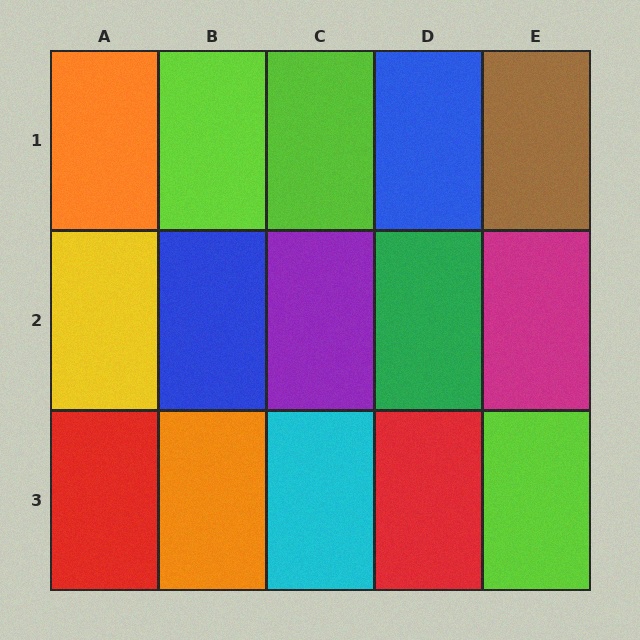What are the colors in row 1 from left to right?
Orange, lime, lime, blue, brown.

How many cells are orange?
2 cells are orange.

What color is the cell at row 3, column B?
Orange.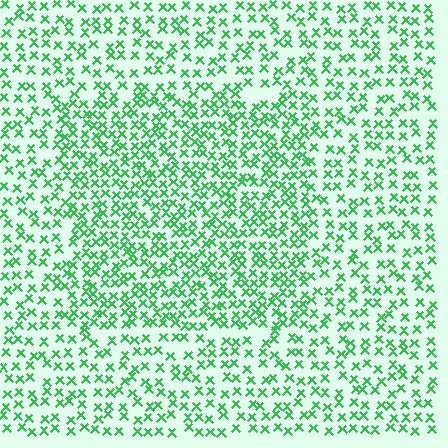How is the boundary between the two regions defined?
The boundary is defined by a change in element density (approximately 1.7x ratio). All elements are the same color, size, and shape.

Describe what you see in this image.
The image contains small green elements arranged at two different densities. A rectangle-shaped region is visible where the elements are more densely packed than the surrounding area.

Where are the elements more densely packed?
The elements are more densely packed inside the rectangle boundary.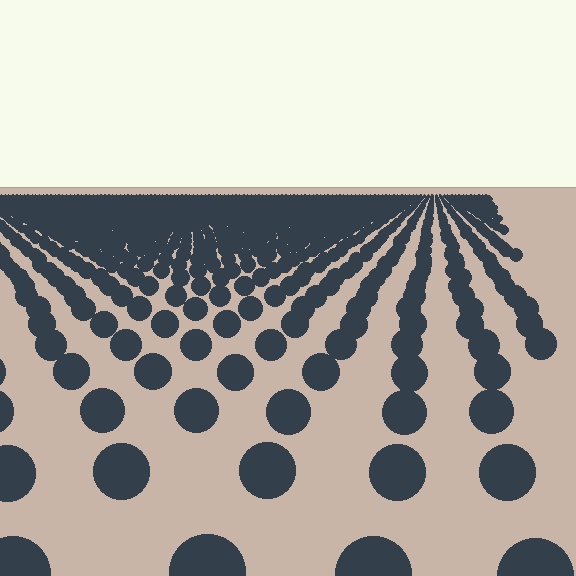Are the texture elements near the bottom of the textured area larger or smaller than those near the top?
Larger. Near the bottom, elements are closer to the viewer and appear at a bigger on-screen size.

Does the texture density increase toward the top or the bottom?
Density increases toward the top.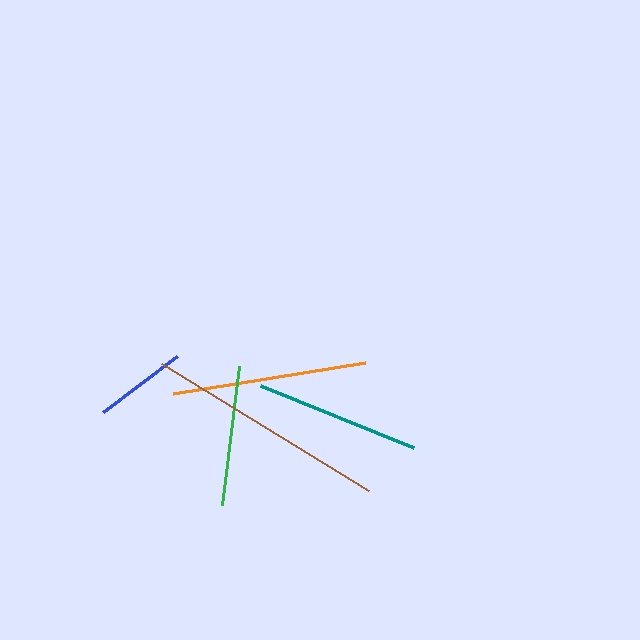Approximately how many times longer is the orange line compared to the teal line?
The orange line is approximately 1.2 times the length of the teal line.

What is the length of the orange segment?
The orange segment is approximately 195 pixels long.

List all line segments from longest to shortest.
From longest to shortest: brown, orange, teal, green, blue.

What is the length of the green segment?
The green segment is approximately 139 pixels long.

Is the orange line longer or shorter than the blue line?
The orange line is longer than the blue line.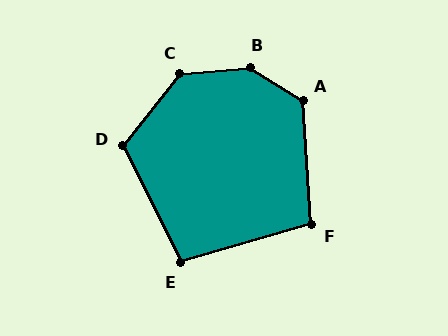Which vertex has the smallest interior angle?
E, at approximately 100 degrees.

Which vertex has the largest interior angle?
B, at approximately 143 degrees.